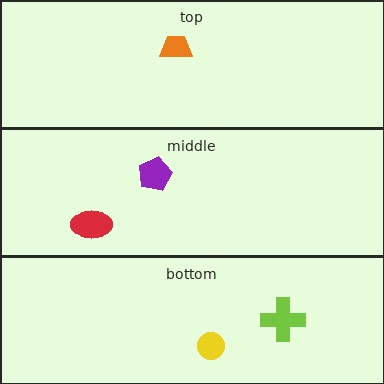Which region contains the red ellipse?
The middle region.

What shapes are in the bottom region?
The lime cross, the yellow circle.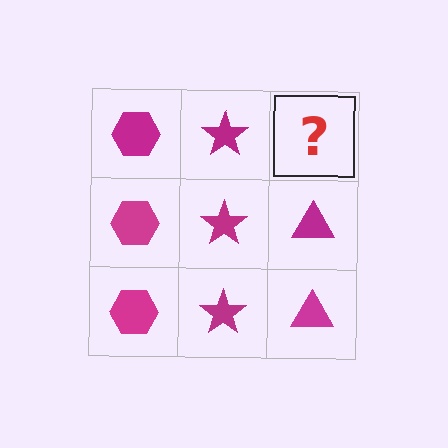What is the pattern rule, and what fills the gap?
The rule is that each column has a consistent shape. The gap should be filled with a magenta triangle.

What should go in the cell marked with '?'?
The missing cell should contain a magenta triangle.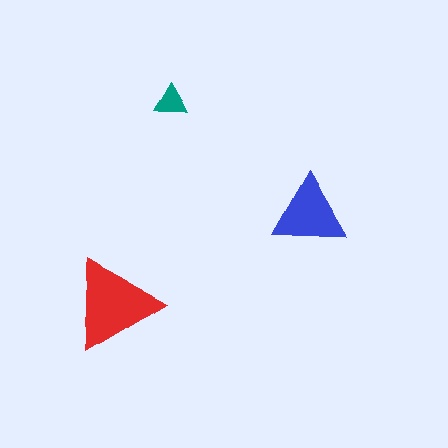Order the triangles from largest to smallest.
the red one, the blue one, the teal one.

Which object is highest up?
The teal triangle is topmost.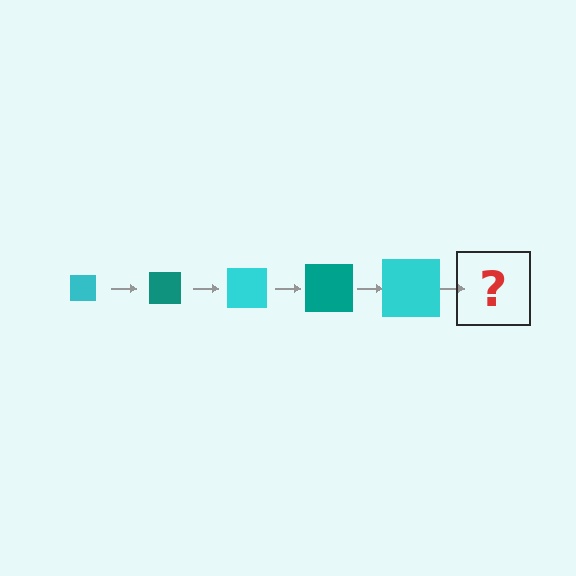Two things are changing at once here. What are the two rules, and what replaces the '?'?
The two rules are that the square grows larger each step and the color cycles through cyan and teal. The '?' should be a teal square, larger than the previous one.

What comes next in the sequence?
The next element should be a teal square, larger than the previous one.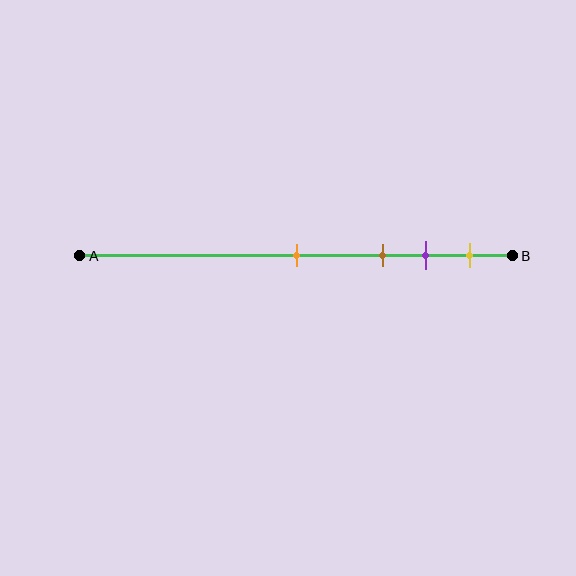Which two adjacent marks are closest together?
The purple and yellow marks are the closest adjacent pair.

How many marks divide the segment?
There are 4 marks dividing the segment.